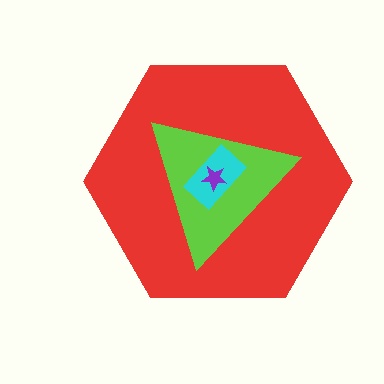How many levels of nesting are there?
4.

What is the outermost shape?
The red hexagon.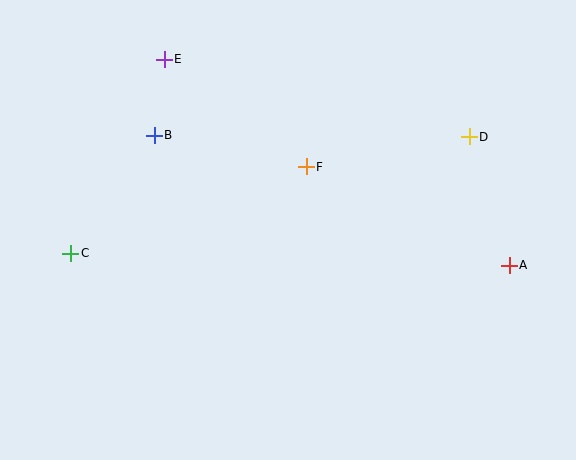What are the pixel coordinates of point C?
Point C is at (71, 253).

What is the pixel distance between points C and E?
The distance between C and E is 215 pixels.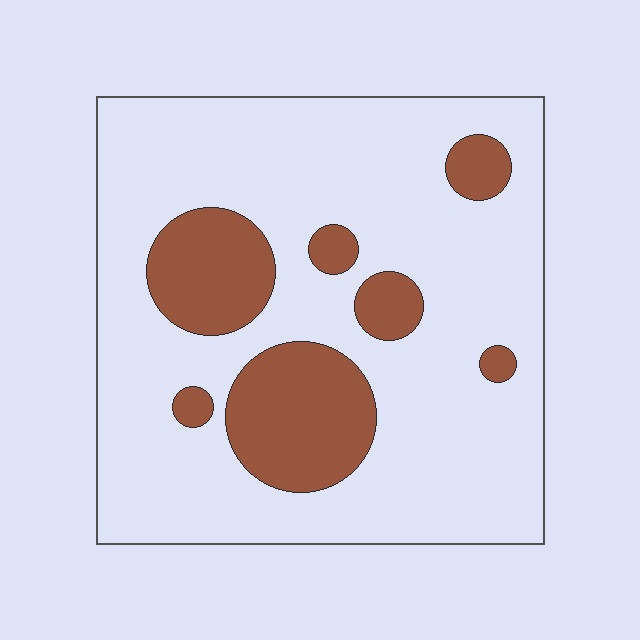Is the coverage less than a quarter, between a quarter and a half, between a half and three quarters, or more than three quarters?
Less than a quarter.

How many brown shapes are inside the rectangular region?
7.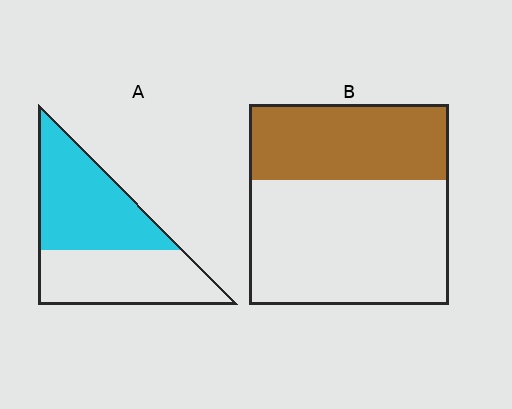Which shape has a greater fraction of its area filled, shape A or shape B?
Shape A.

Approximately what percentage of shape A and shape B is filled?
A is approximately 55% and B is approximately 40%.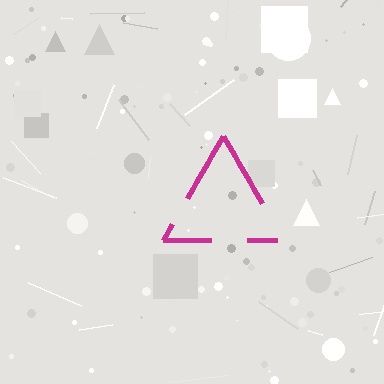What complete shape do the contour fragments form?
The contour fragments form a triangle.